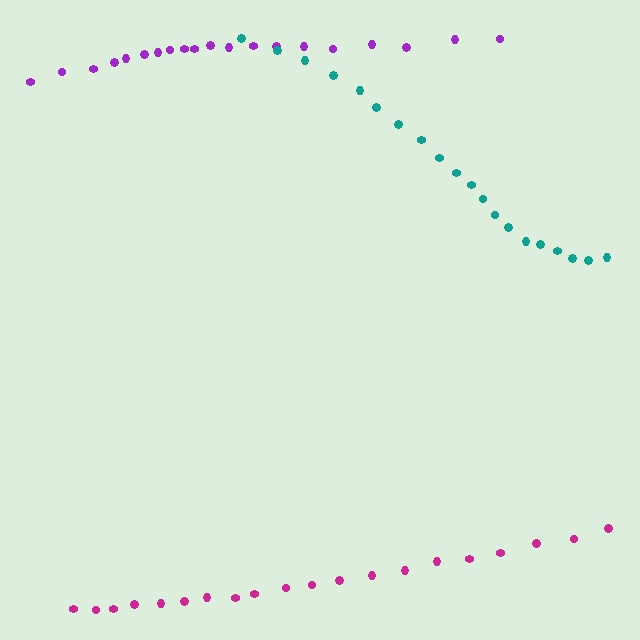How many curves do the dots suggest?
There are 3 distinct paths.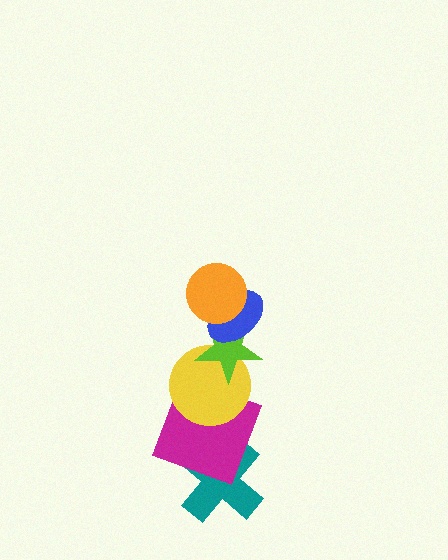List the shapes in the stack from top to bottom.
From top to bottom: the orange circle, the blue ellipse, the lime star, the yellow circle, the magenta square, the teal cross.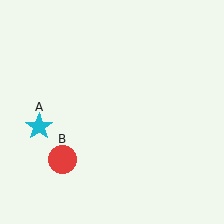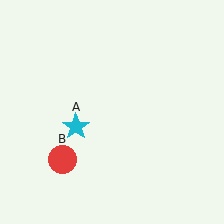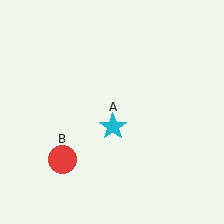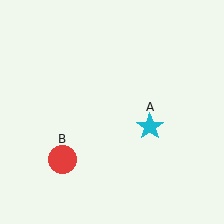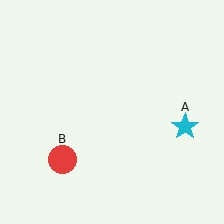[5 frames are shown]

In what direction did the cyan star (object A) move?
The cyan star (object A) moved right.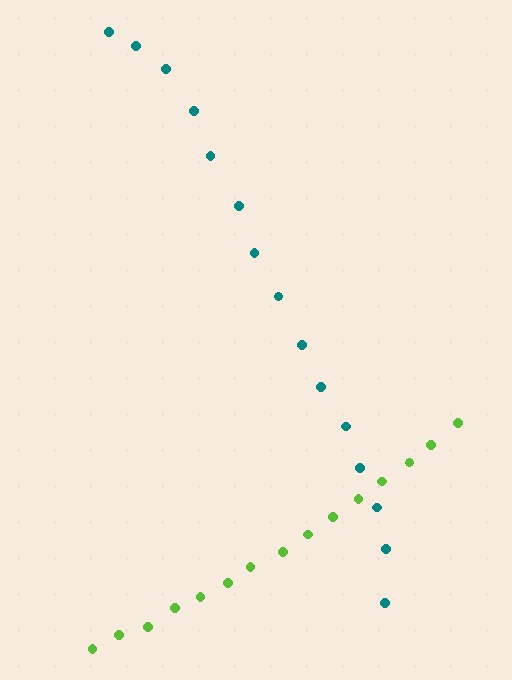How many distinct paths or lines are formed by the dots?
There are 2 distinct paths.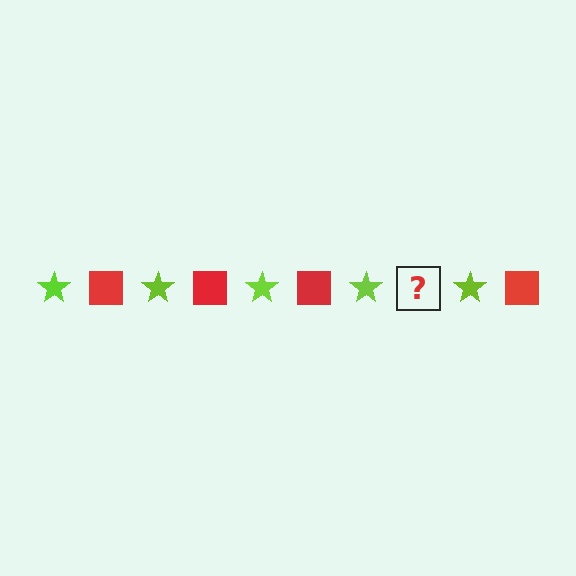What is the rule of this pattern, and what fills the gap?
The rule is that the pattern alternates between lime star and red square. The gap should be filled with a red square.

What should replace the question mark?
The question mark should be replaced with a red square.